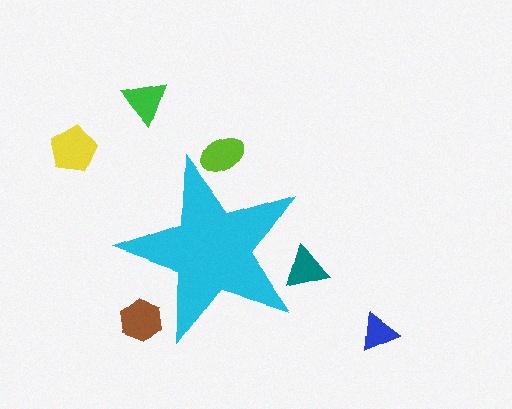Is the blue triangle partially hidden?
No, the blue triangle is fully visible.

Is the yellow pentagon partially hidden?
No, the yellow pentagon is fully visible.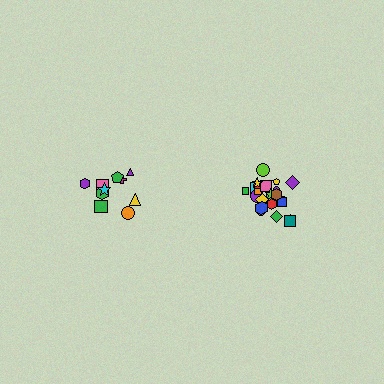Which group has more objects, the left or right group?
The right group.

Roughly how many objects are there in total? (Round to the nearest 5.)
Roughly 35 objects in total.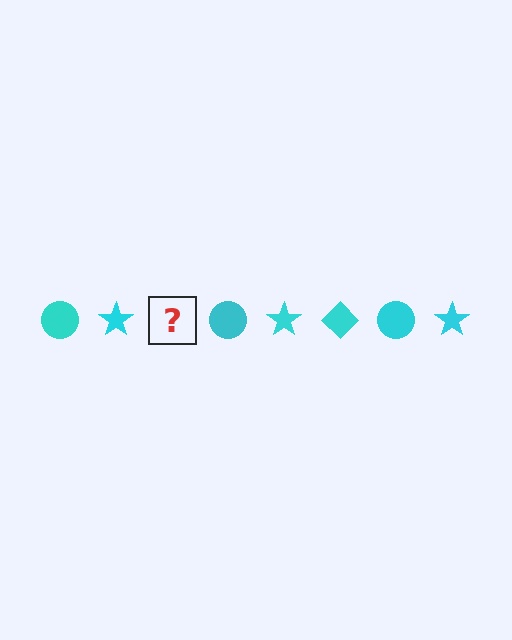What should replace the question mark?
The question mark should be replaced with a cyan diamond.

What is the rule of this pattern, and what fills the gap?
The rule is that the pattern cycles through circle, star, diamond shapes in cyan. The gap should be filled with a cyan diamond.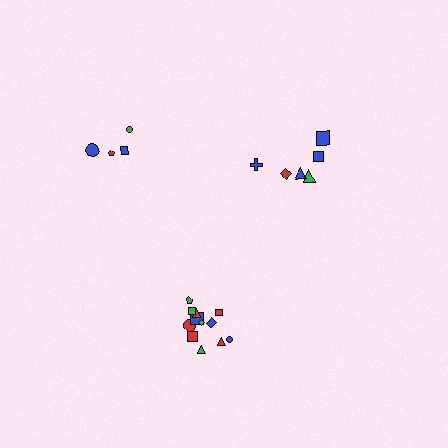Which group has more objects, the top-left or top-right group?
The top-right group.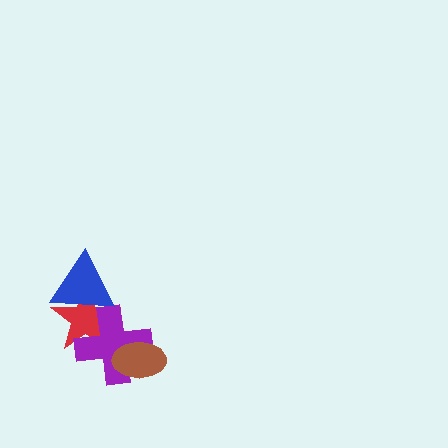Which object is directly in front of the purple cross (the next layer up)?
The brown ellipse is directly in front of the purple cross.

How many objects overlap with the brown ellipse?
1 object overlaps with the brown ellipse.